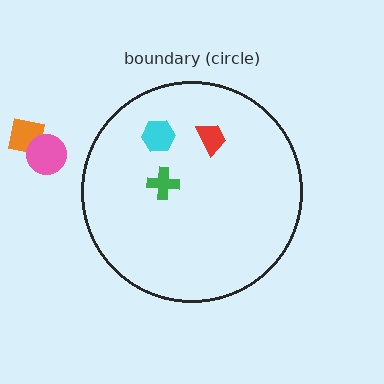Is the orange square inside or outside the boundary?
Outside.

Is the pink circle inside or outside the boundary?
Outside.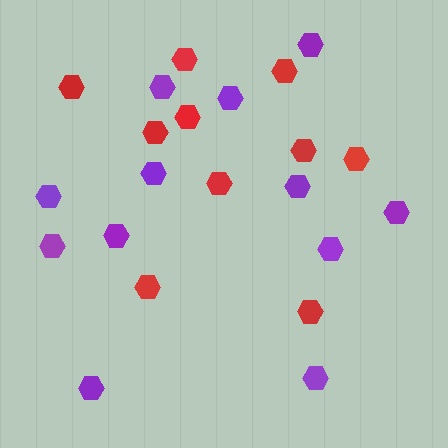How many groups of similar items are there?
There are 2 groups: one group of red hexagons (10) and one group of purple hexagons (12).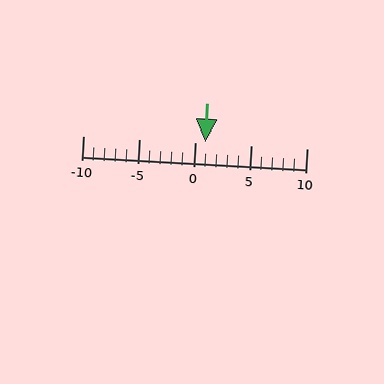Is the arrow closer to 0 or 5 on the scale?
The arrow is closer to 0.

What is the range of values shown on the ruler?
The ruler shows values from -10 to 10.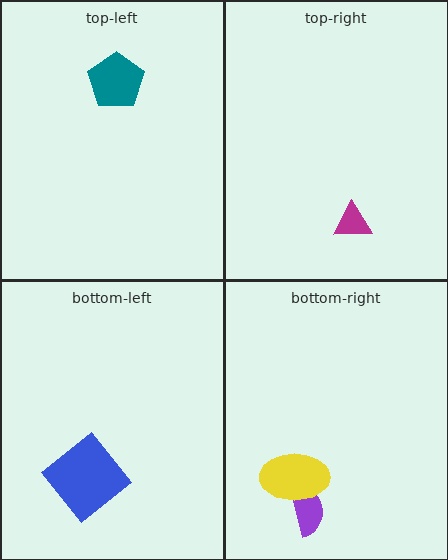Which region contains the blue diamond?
The bottom-left region.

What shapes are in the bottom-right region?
The purple semicircle, the yellow ellipse.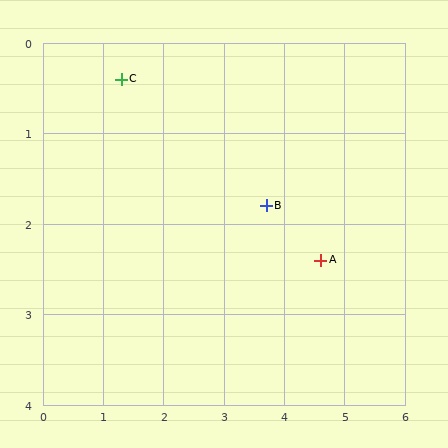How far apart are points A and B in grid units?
Points A and B are about 1.1 grid units apart.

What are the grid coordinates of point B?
Point B is at approximately (3.7, 1.8).